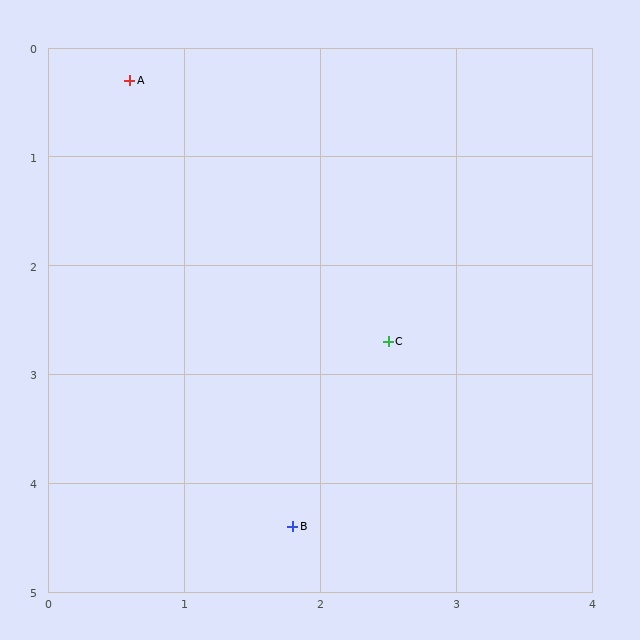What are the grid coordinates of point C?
Point C is at approximately (2.5, 2.7).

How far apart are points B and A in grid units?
Points B and A are about 4.3 grid units apart.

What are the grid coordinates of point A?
Point A is at approximately (0.6, 0.3).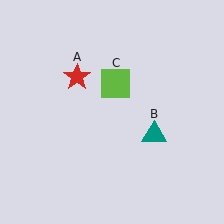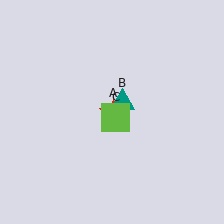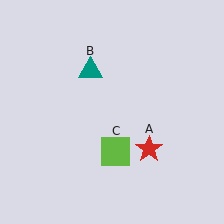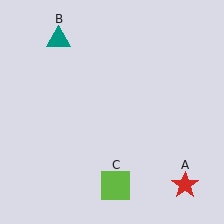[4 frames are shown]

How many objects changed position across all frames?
3 objects changed position: red star (object A), teal triangle (object B), lime square (object C).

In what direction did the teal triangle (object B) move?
The teal triangle (object B) moved up and to the left.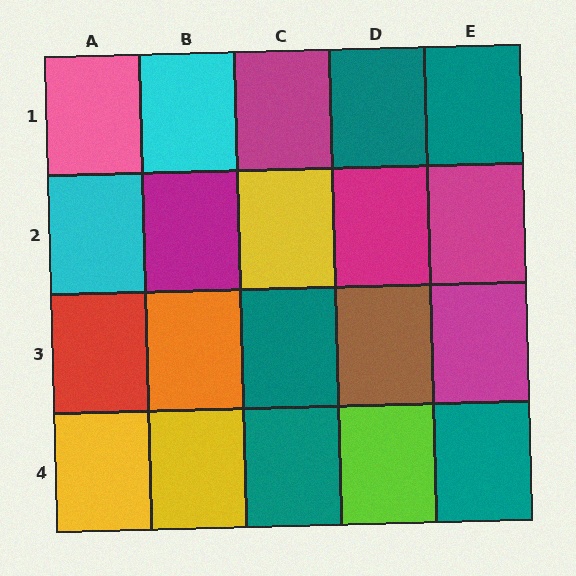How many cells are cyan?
2 cells are cyan.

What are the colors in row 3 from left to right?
Red, orange, teal, brown, magenta.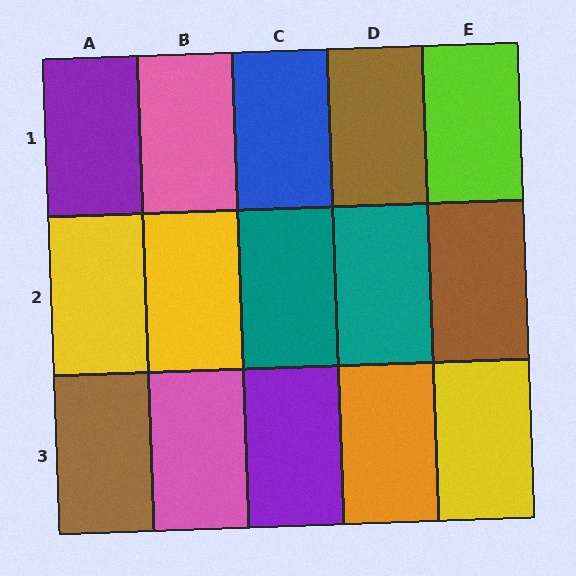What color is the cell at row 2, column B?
Yellow.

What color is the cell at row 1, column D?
Brown.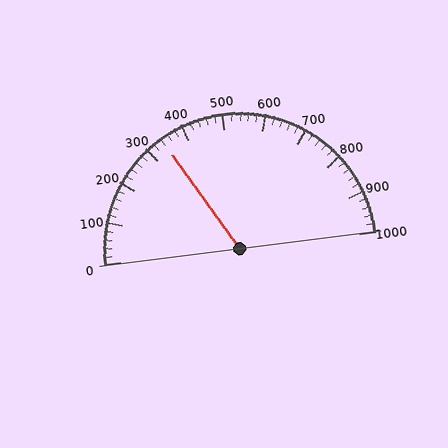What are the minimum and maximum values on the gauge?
The gauge ranges from 0 to 1000.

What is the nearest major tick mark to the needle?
The nearest major tick mark is 300.